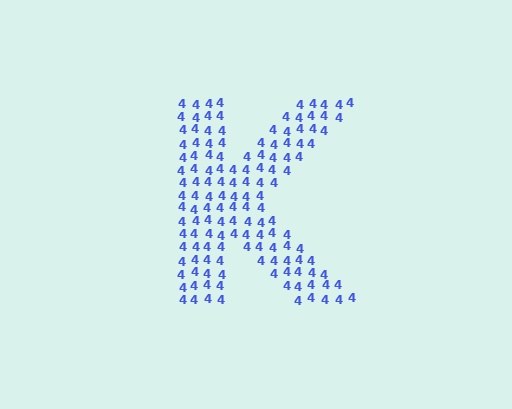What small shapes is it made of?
It is made of small digit 4's.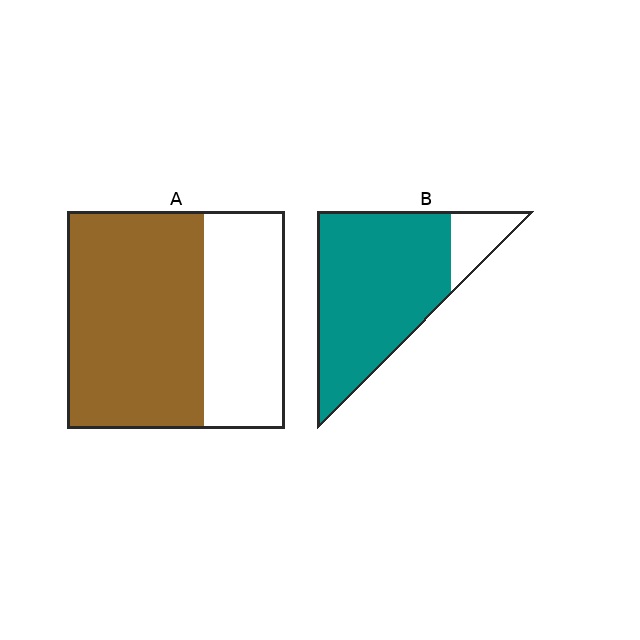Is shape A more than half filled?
Yes.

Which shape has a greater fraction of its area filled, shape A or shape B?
Shape B.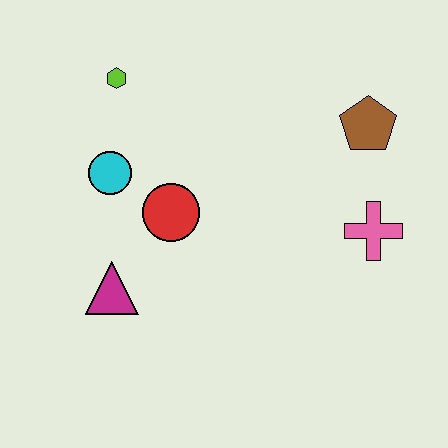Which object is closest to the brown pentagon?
The pink cross is closest to the brown pentagon.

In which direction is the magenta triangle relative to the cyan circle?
The magenta triangle is below the cyan circle.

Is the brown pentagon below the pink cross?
No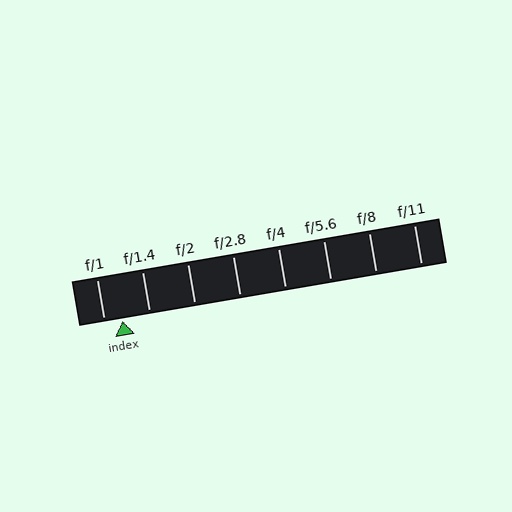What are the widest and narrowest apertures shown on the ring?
The widest aperture shown is f/1 and the narrowest is f/11.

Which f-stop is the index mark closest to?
The index mark is closest to f/1.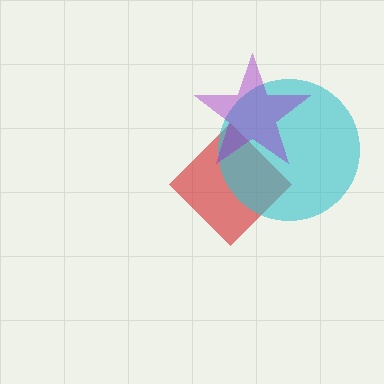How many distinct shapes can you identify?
There are 3 distinct shapes: a red diamond, a cyan circle, a purple star.